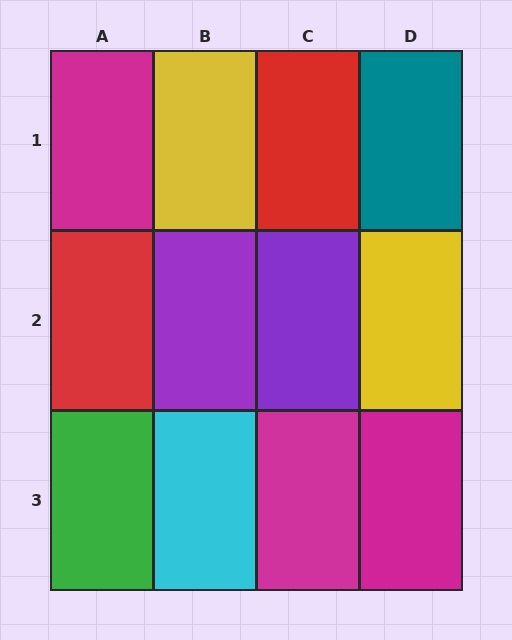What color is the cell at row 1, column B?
Yellow.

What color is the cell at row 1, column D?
Teal.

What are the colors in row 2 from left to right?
Red, purple, purple, yellow.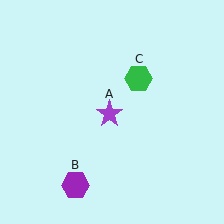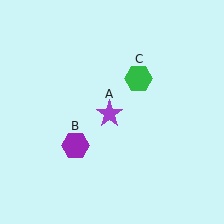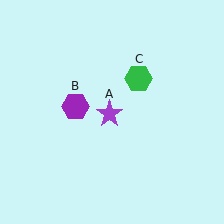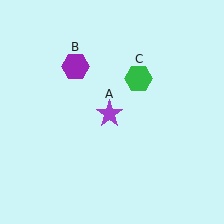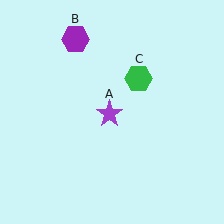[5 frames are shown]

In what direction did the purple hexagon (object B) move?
The purple hexagon (object B) moved up.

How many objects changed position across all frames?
1 object changed position: purple hexagon (object B).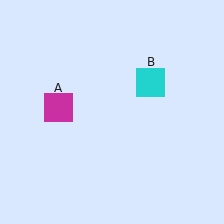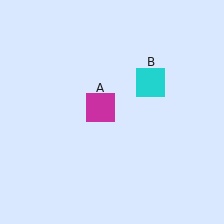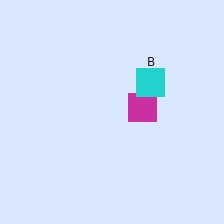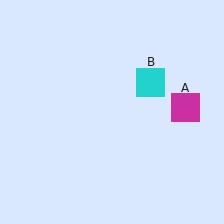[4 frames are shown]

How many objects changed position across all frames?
1 object changed position: magenta square (object A).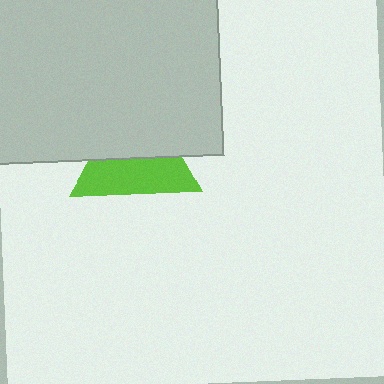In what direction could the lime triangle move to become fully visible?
The lime triangle could move down. That would shift it out from behind the light gray rectangle entirely.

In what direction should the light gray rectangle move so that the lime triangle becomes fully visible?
The light gray rectangle should move up. That is the shortest direction to clear the overlap and leave the lime triangle fully visible.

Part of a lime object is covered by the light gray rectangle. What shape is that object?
It is a triangle.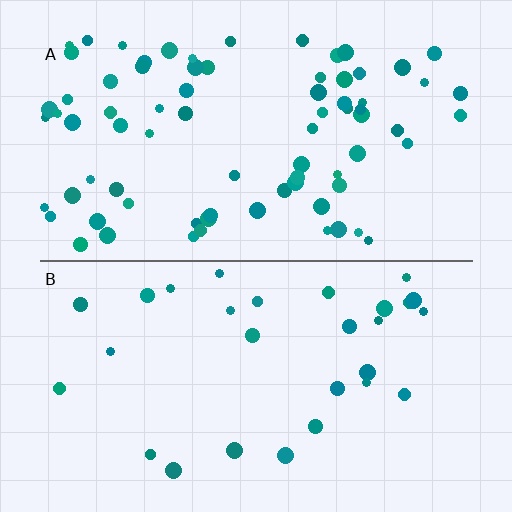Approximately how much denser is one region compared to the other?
Approximately 2.7× — region A over region B.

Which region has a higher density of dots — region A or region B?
A (the top).